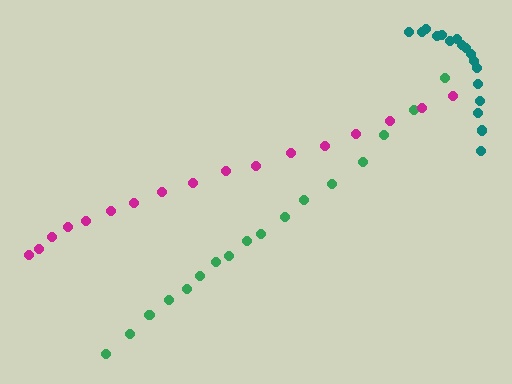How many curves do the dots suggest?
There are 3 distinct paths.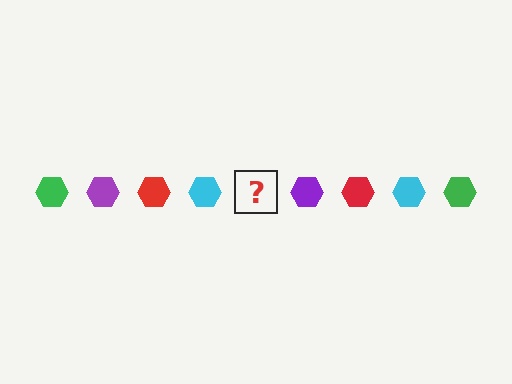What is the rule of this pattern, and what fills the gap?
The rule is that the pattern cycles through green, purple, red, cyan hexagons. The gap should be filled with a green hexagon.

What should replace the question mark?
The question mark should be replaced with a green hexagon.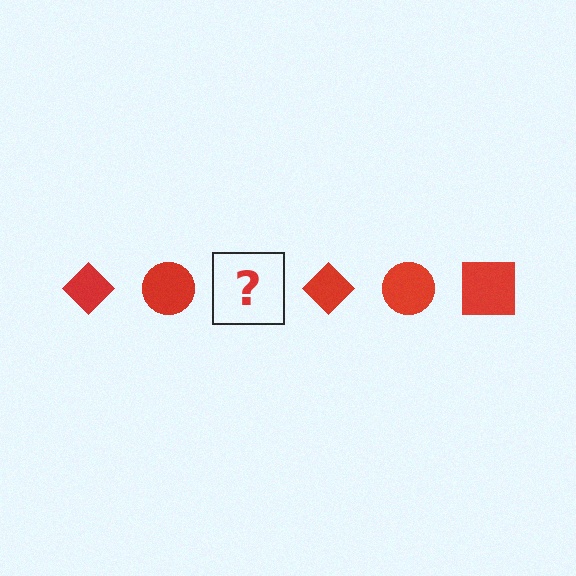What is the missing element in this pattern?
The missing element is a red square.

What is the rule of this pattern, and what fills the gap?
The rule is that the pattern cycles through diamond, circle, square shapes in red. The gap should be filled with a red square.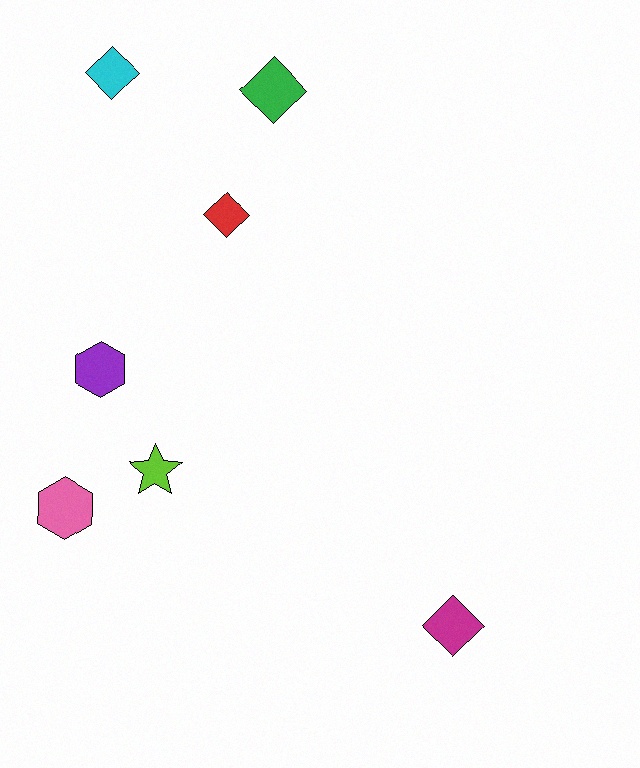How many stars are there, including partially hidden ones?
There is 1 star.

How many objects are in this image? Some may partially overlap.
There are 7 objects.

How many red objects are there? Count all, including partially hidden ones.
There is 1 red object.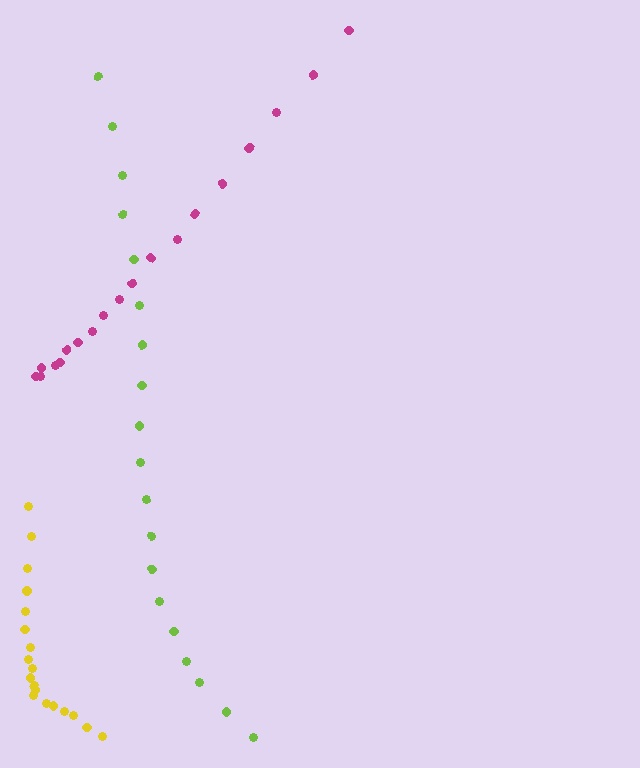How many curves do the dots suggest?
There are 3 distinct paths.